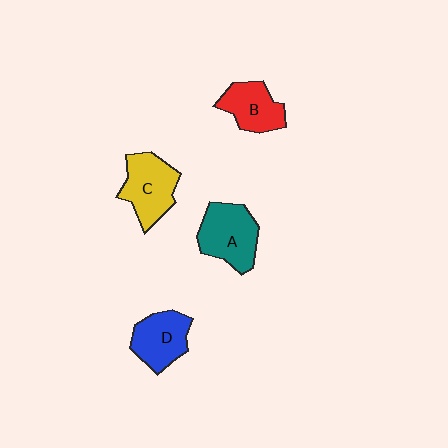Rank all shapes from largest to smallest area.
From largest to smallest: A (teal), C (yellow), D (blue), B (red).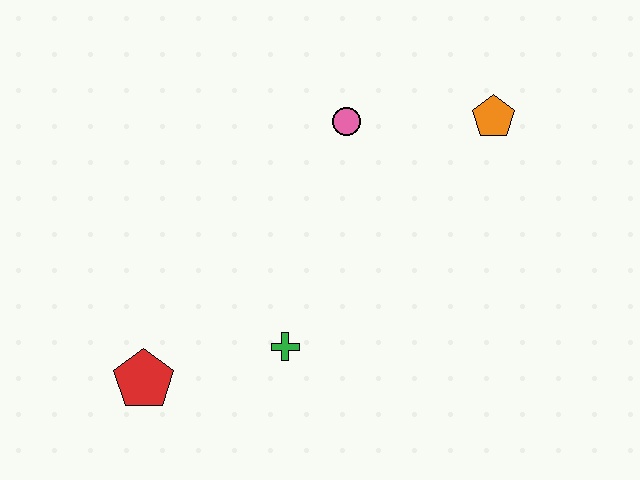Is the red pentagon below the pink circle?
Yes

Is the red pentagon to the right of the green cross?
No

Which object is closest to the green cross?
The red pentagon is closest to the green cross.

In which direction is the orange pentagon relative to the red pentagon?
The orange pentagon is to the right of the red pentagon.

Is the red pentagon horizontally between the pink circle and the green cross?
No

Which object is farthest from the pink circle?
The red pentagon is farthest from the pink circle.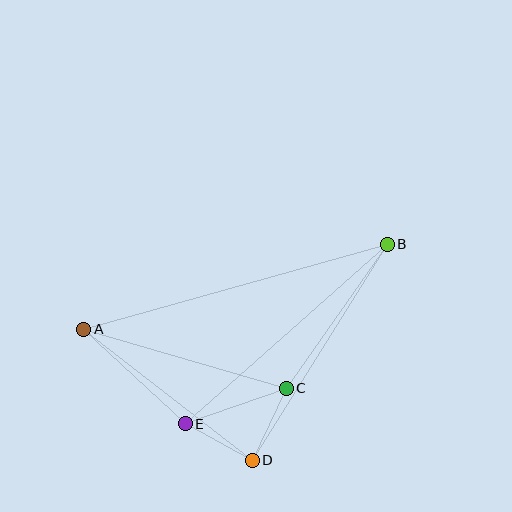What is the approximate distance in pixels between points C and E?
The distance between C and E is approximately 107 pixels.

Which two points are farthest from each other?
Points A and B are farthest from each other.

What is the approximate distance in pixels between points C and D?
The distance between C and D is approximately 80 pixels.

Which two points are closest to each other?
Points D and E are closest to each other.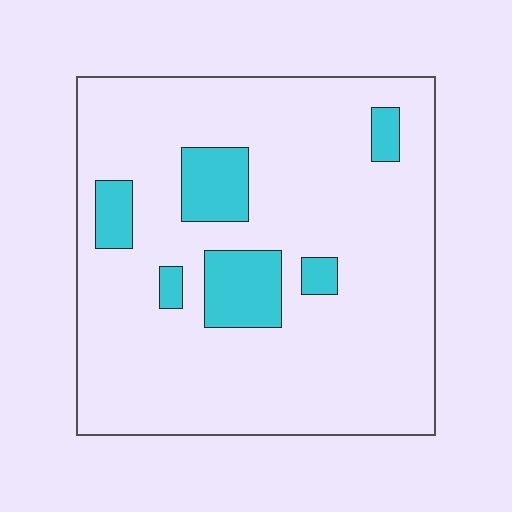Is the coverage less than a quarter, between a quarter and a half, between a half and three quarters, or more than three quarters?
Less than a quarter.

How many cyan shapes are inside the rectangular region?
6.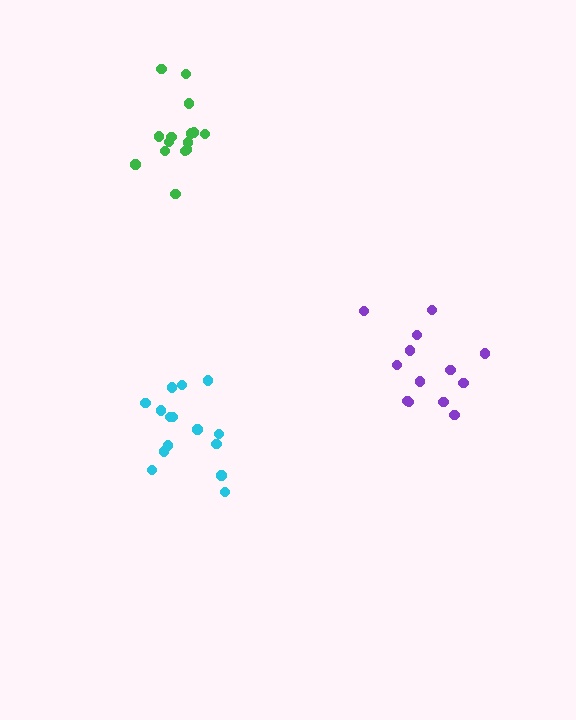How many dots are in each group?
Group 1: 15 dots, Group 2: 13 dots, Group 3: 15 dots (43 total).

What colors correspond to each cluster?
The clusters are colored: cyan, purple, green.